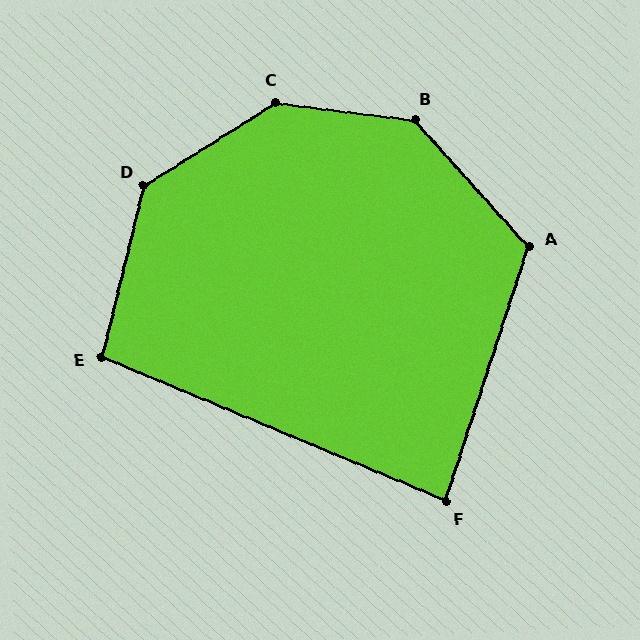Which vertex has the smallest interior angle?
F, at approximately 85 degrees.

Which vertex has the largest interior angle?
C, at approximately 141 degrees.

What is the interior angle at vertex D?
Approximately 136 degrees (obtuse).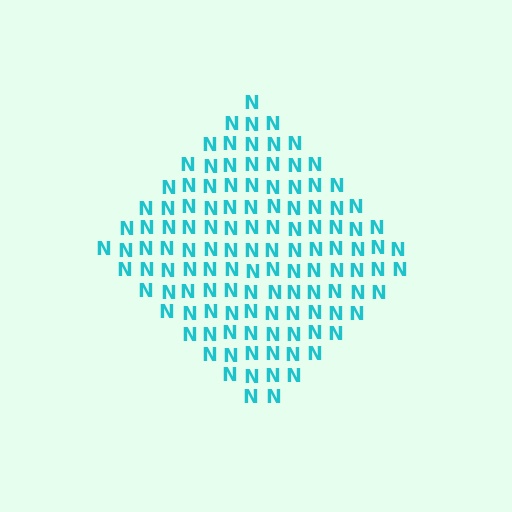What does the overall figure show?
The overall figure shows a diamond.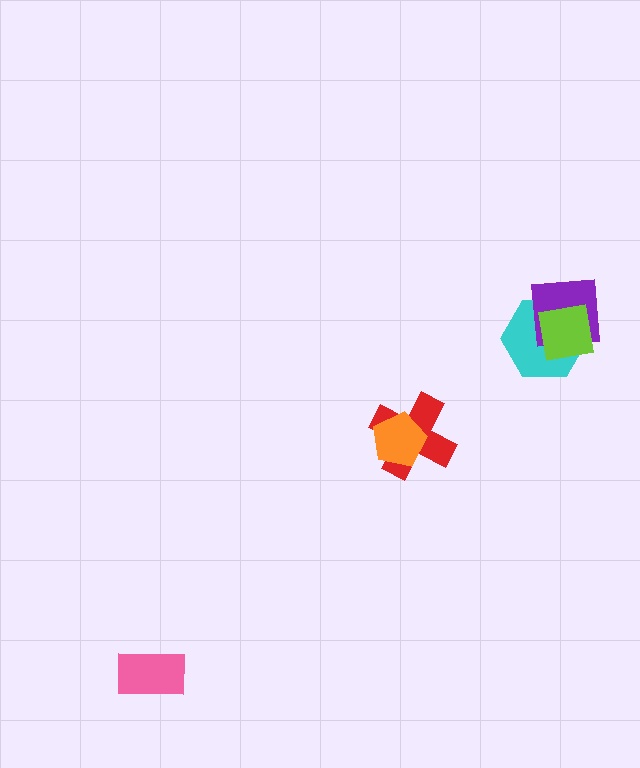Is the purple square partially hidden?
Yes, it is partially covered by another shape.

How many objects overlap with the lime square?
2 objects overlap with the lime square.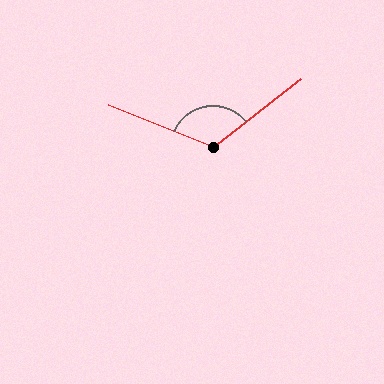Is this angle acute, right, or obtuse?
It is obtuse.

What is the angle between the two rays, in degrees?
Approximately 120 degrees.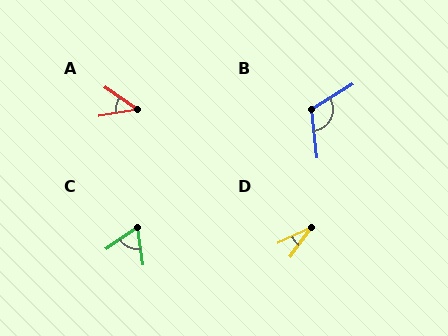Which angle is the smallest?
D, at approximately 28 degrees.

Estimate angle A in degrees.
Approximately 44 degrees.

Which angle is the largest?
B, at approximately 115 degrees.